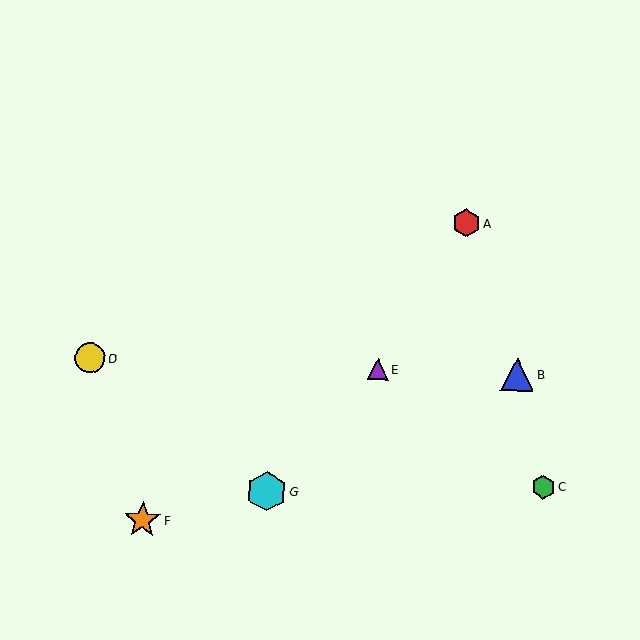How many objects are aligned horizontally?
3 objects (B, D, E) are aligned horizontally.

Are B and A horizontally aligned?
No, B is at y≈374 and A is at y≈223.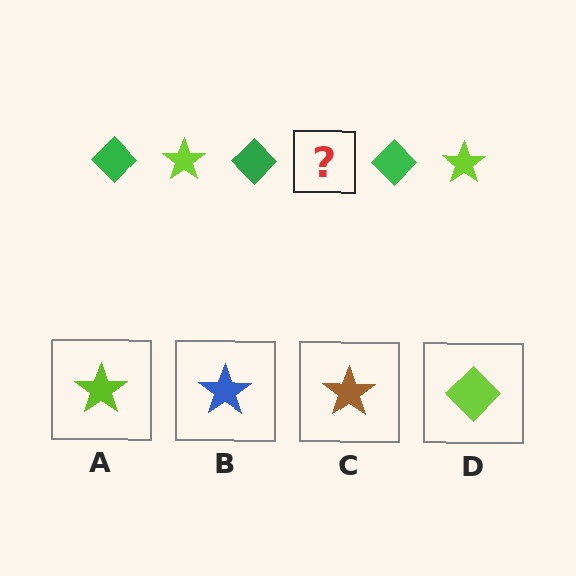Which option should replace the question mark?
Option A.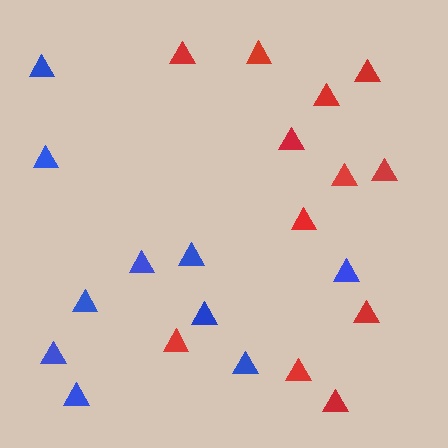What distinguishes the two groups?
There are 2 groups: one group of blue triangles (10) and one group of red triangles (12).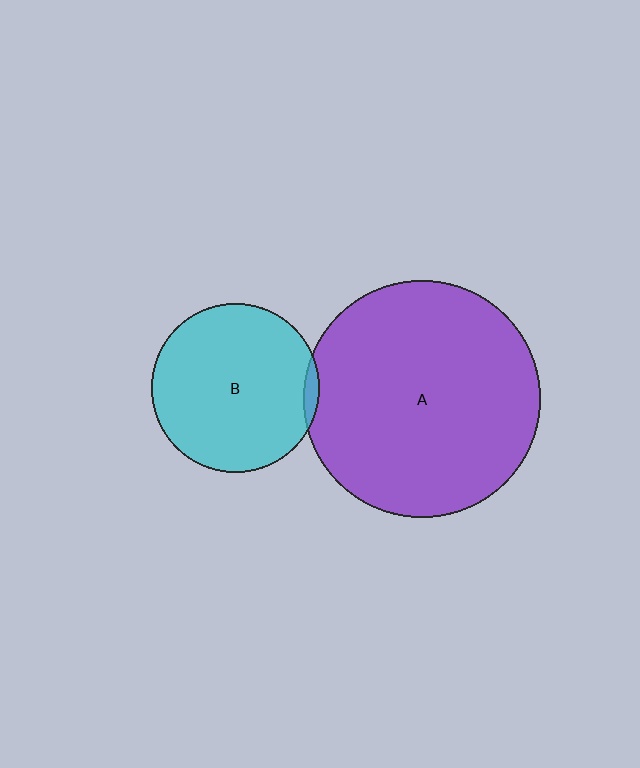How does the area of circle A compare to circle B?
Approximately 2.0 times.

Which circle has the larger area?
Circle A (purple).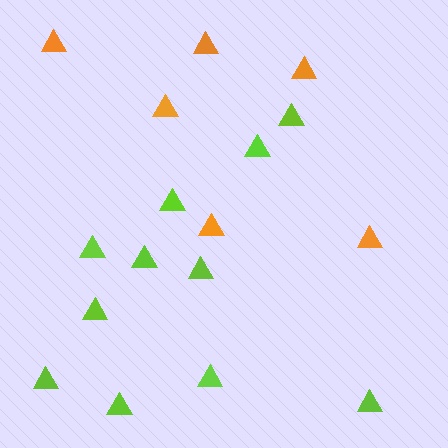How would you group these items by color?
There are 2 groups: one group of orange triangles (6) and one group of lime triangles (11).